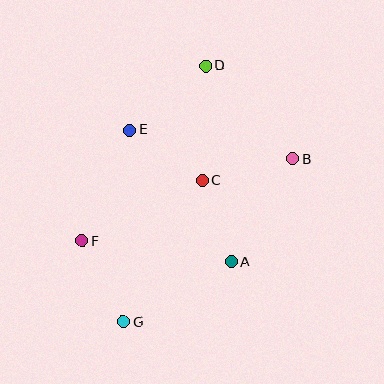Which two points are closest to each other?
Points A and C are closest to each other.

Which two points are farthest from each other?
Points D and G are farthest from each other.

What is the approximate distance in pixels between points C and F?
The distance between C and F is approximately 134 pixels.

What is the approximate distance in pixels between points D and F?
The distance between D and F is approximately 214 pixels.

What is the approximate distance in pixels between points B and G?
The distance between B and G is approximately 235 pixels.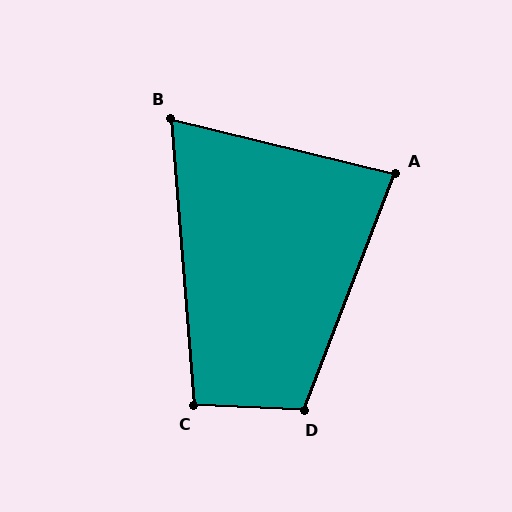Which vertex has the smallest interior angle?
B, at approximately 72 degrees.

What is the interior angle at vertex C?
Approximately 97 degrees (obtuse).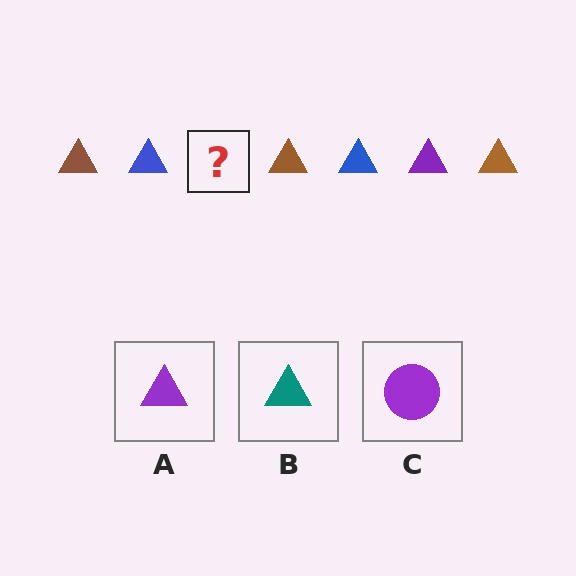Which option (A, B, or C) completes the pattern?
A.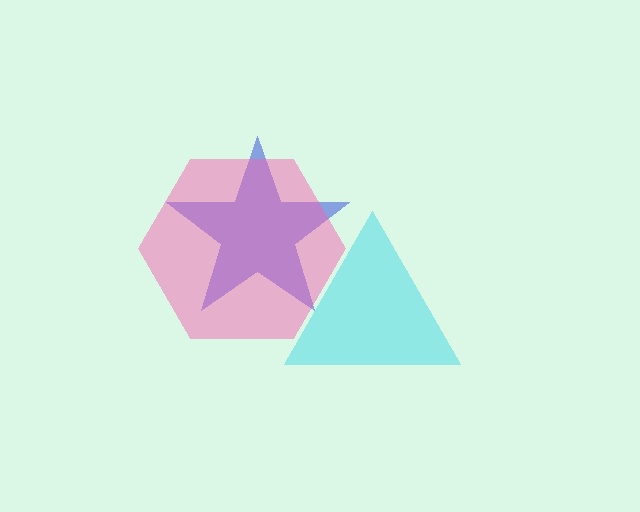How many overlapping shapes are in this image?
There are 3 overlapping shapes in the image.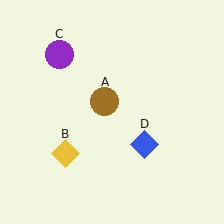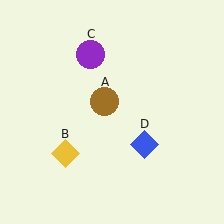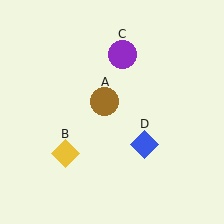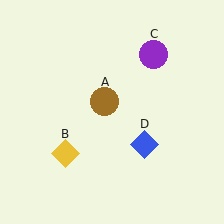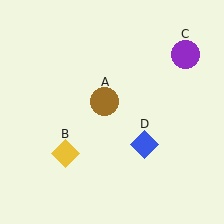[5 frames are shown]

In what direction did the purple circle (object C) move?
The purple circle (object C) moved right.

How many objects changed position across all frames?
1 object changed position: purple circle (object C).